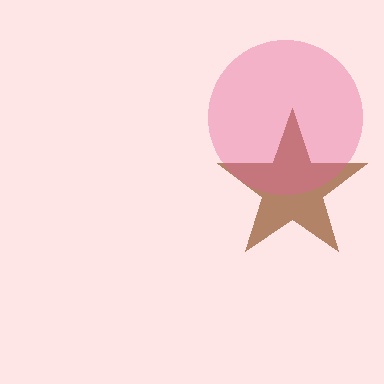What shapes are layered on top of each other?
The layered shapes are: a brown star, a pink circle.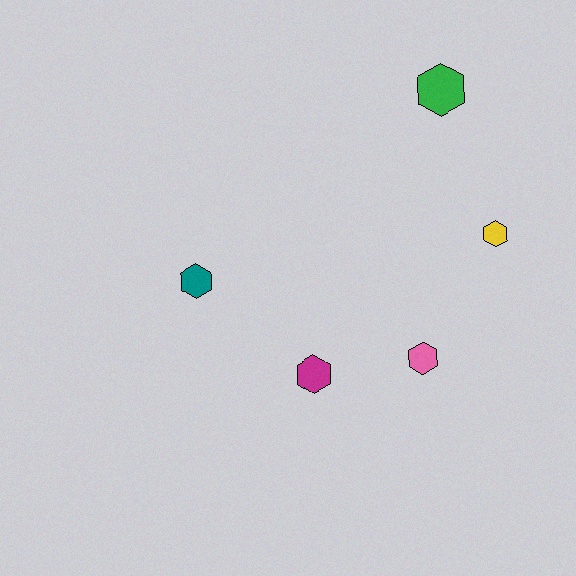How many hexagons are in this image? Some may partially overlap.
There are 5 hexagons.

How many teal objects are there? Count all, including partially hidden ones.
There is 1 teal object.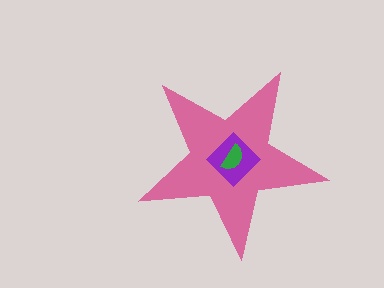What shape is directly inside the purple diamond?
The green semicircle.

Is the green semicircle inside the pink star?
Yes.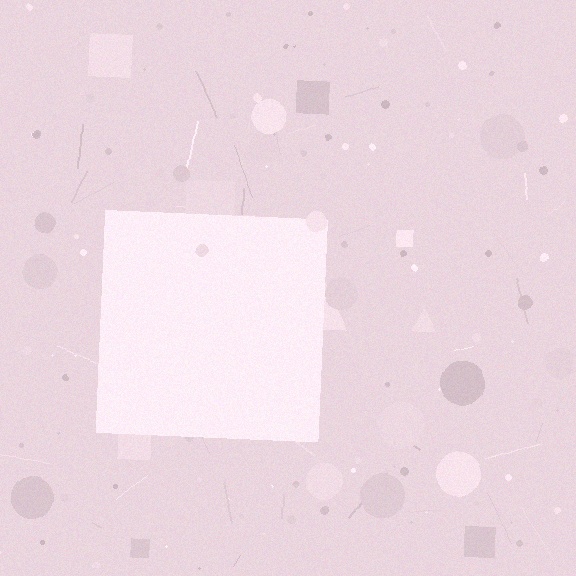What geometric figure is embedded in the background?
A square is embedded in the background.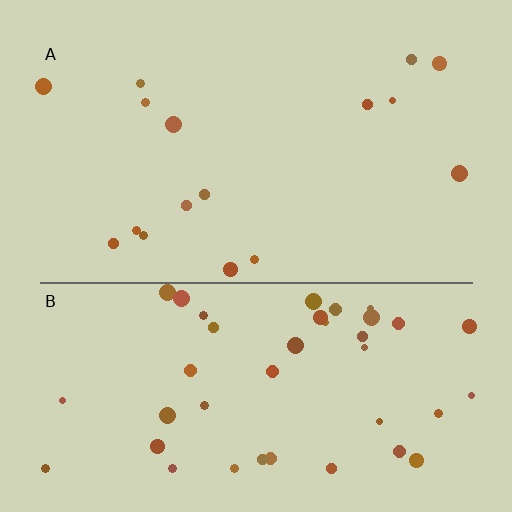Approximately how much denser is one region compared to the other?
Approximately 2.6× — region B over region A.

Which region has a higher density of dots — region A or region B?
B (the bottom).